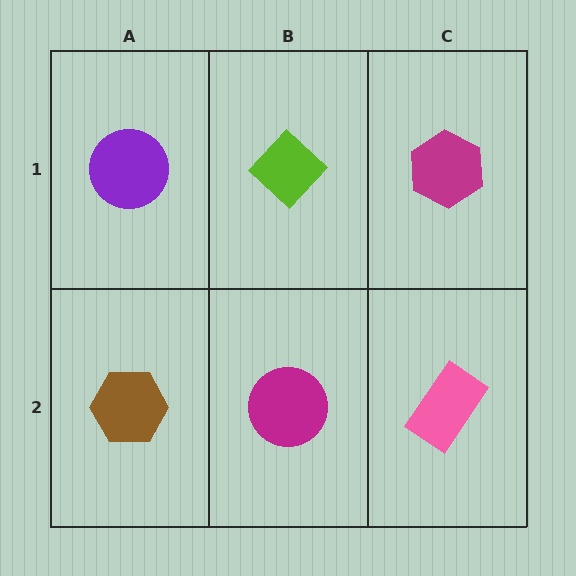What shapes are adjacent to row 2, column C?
A magenta hexagon (row 1, column C), a magenta circle (row 2, column B).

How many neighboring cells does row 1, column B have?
3.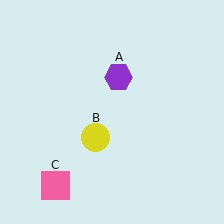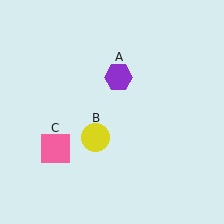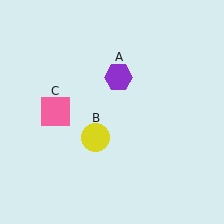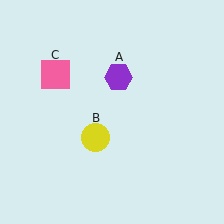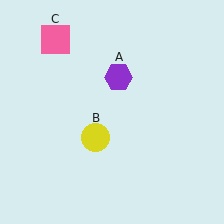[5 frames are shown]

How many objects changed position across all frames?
1 object changed position: pink square (object C).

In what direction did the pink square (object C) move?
The pink square (object C) moved up.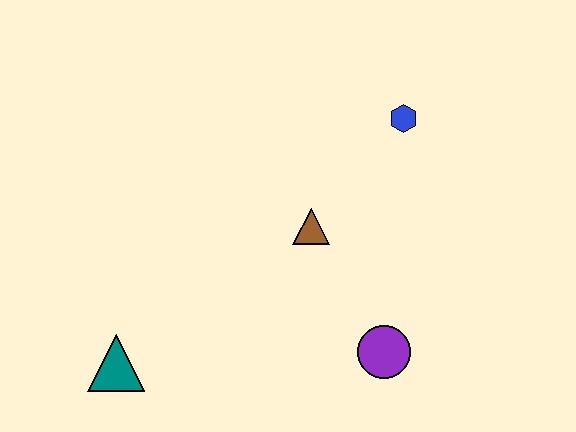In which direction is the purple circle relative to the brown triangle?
The purple circle is below the brown triangle.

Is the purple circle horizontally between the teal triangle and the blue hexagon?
Yes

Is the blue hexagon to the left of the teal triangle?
No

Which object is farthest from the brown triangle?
The teal triangle is farthest from the brown triangle.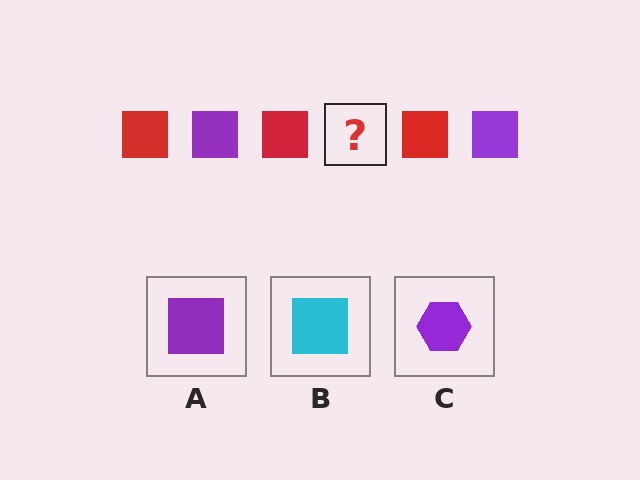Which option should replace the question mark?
Option A.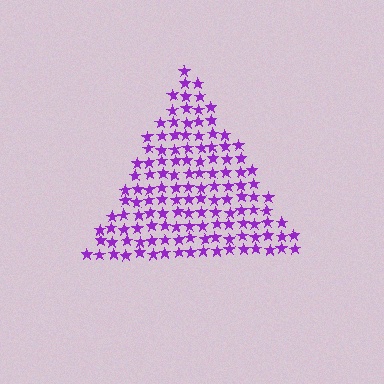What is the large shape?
The large shape is a triangle.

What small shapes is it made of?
It is made of small stars.